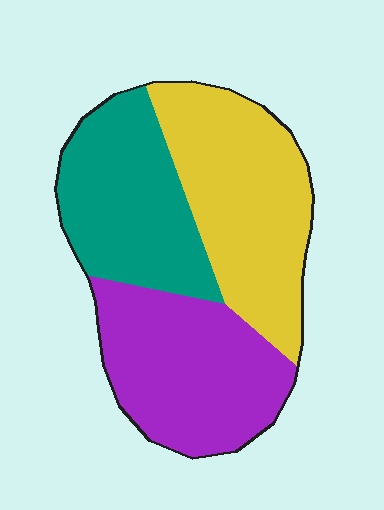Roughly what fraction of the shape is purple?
Purple takes up about one third (1/3) of the shape.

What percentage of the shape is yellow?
Yellow takes up between a quarter and a half of the shape.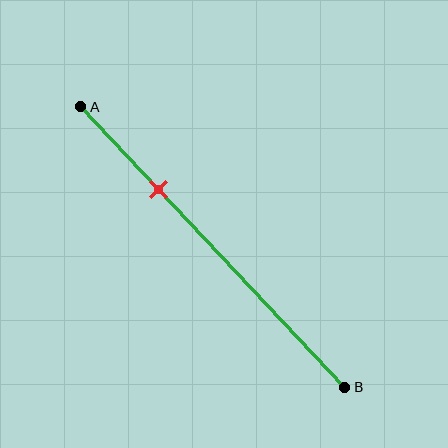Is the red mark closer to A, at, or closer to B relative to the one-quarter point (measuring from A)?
The red mark is closer to point B than the one-quarter point of segment AB.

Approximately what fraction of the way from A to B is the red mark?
The red mark is approximately 30% of the way from A to B.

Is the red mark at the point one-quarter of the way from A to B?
No, the mark is at about 30% from A, not at the 25% one-quarter point.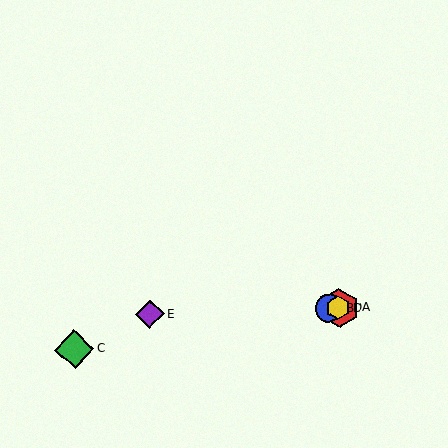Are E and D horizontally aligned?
Yes, both are at y≈314.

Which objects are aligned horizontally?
Objects A, B, D, E are aligned horizontally.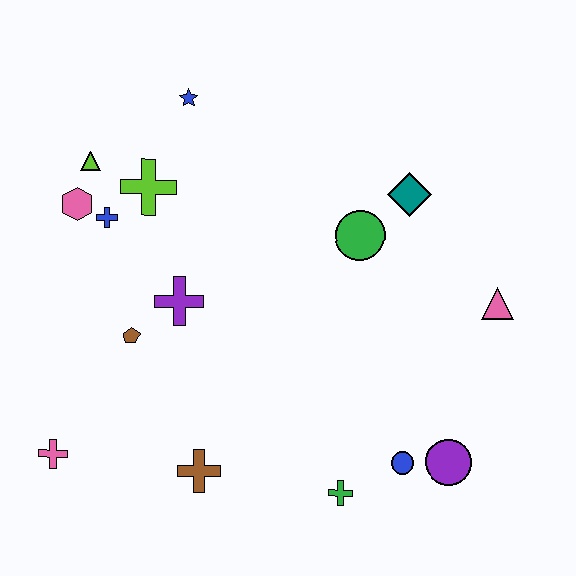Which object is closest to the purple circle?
The blue circle is closest to the purple circle.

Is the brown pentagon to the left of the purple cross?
Yes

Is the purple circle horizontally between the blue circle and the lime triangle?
No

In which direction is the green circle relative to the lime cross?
The green circle is to the right of the lime cross.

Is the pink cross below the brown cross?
No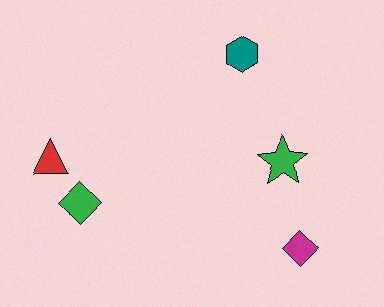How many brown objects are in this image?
There are no brown objects.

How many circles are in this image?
There are no circles.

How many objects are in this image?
There are 5 objects.